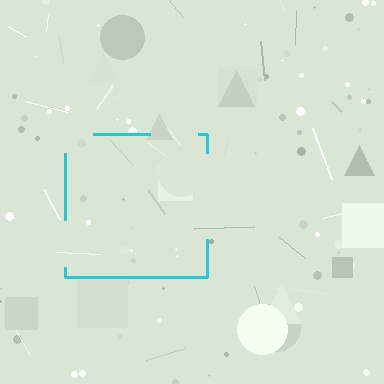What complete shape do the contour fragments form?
The contour fragments form a square.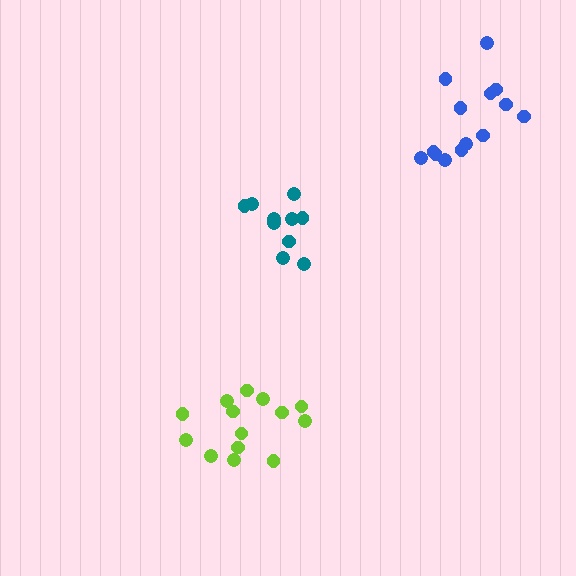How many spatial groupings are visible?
There are 3 spatial groupings.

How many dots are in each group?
Group 1: 14 dots, Group 2: 10 dots, Group 3: 14 dots (38 total).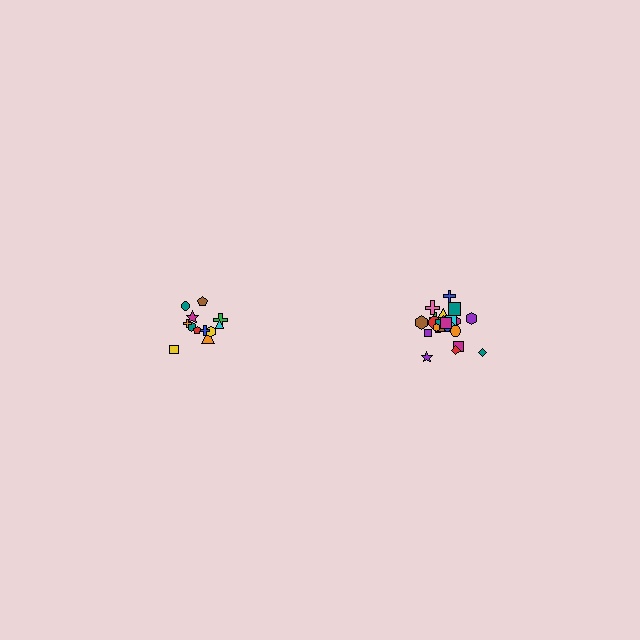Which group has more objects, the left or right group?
The right group.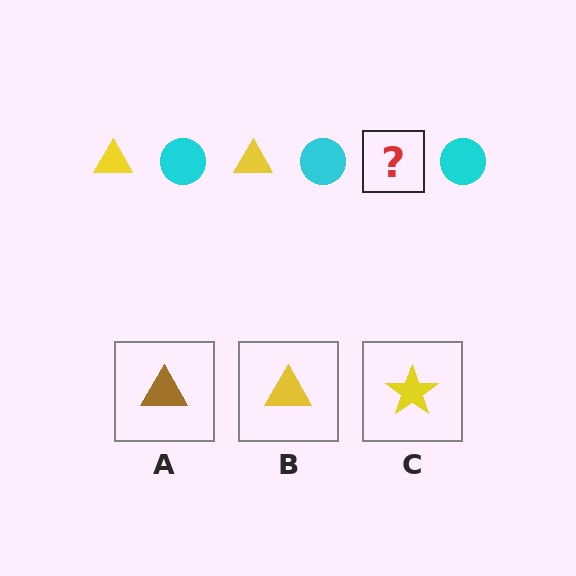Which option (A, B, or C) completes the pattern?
B.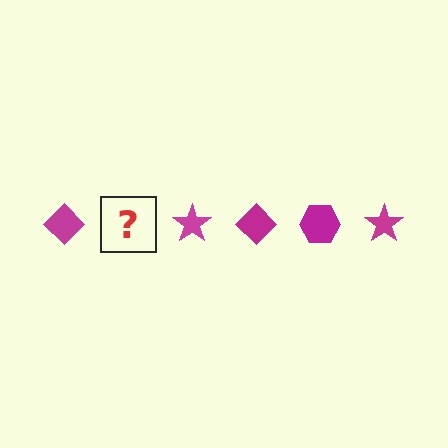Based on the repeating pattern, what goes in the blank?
The blank should be a magenta hexagon.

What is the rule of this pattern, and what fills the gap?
The rule is that the pattern cycles through diamond, hexagon, star shapes in magenta. The gap should be filled with a magenta hexagon.